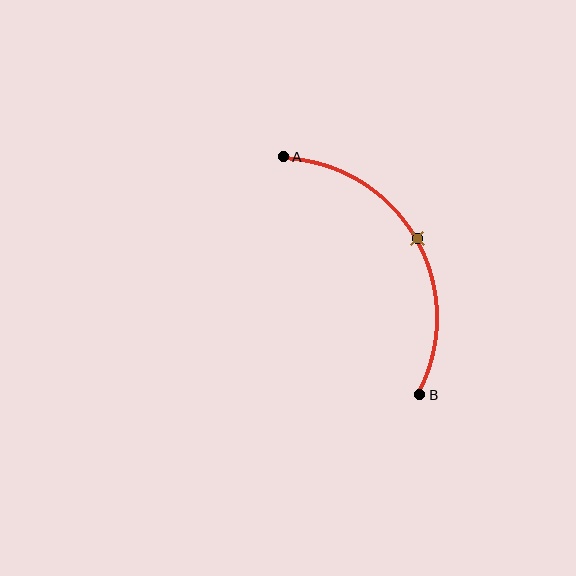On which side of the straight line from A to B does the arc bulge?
The arc bulges to the right of the straight line connecting A and B.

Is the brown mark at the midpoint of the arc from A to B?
Yes. The brown mark lies on the arc at equal arc-length from both A and B — it is the arc midpoint.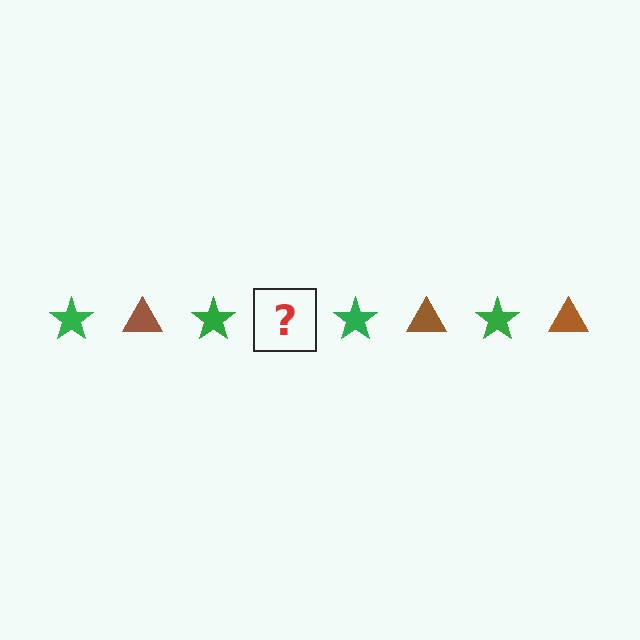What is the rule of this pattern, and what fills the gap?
The rule is that the pattern alternates between green star and brown triangle. The gap should be filled with a brown triangle.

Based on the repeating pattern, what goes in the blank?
The blank should be a brown triangle.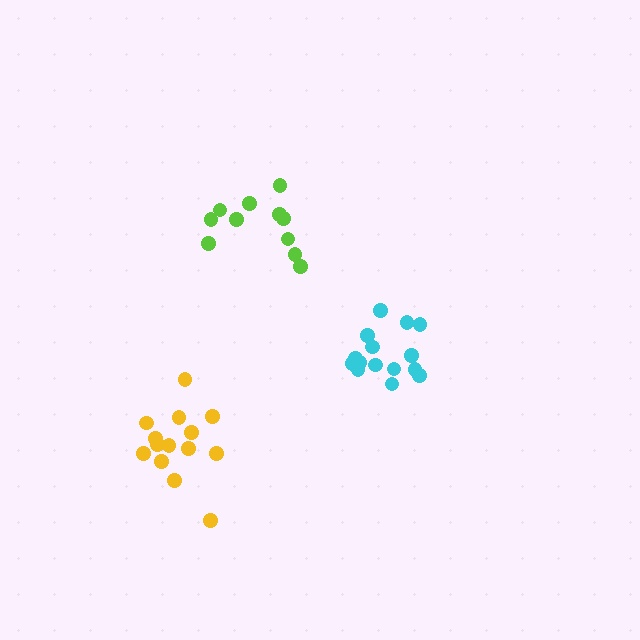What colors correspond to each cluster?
The clusters are colored: yellow, lime, cyan.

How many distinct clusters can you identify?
There are 3 distinct clusters.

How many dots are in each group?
Group 1: 14 dots, Group 2: 11 dots, Group 3: 16 dots (41 total).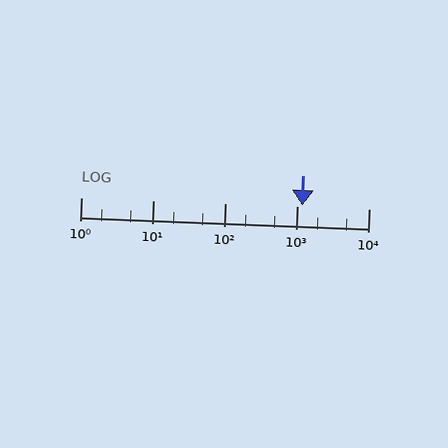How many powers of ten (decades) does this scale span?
The scale spans 4 decades, from 1 to 10000.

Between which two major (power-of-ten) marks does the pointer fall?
The pointer is between 1000 and 10000.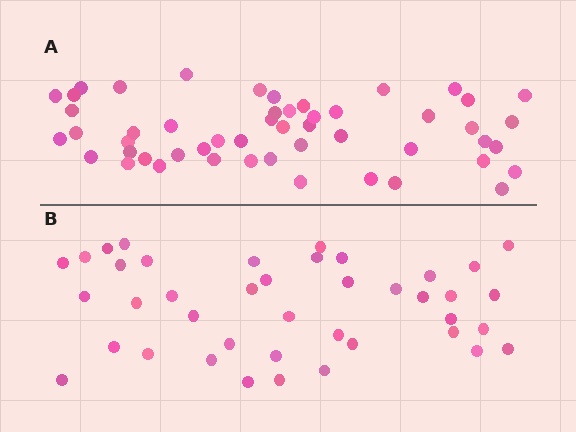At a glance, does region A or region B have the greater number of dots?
Region A (the top region) has more dots.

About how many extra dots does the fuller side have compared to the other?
Region A has roughly 10 or so more dots than region B.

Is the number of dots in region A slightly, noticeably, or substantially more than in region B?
Region A has only slightly more — the two regions are fairly close. The ratio is roughly 1.2 to 1.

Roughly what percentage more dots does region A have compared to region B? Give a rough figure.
About 25% more.